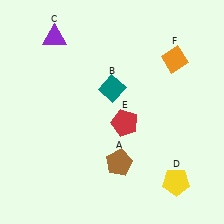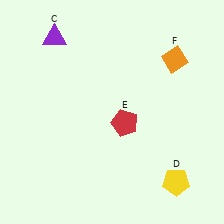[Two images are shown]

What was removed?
The brown pentagon (A), the teal diamond (B) were removed in Image 2.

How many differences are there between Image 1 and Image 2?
There are 2 differences between the two images.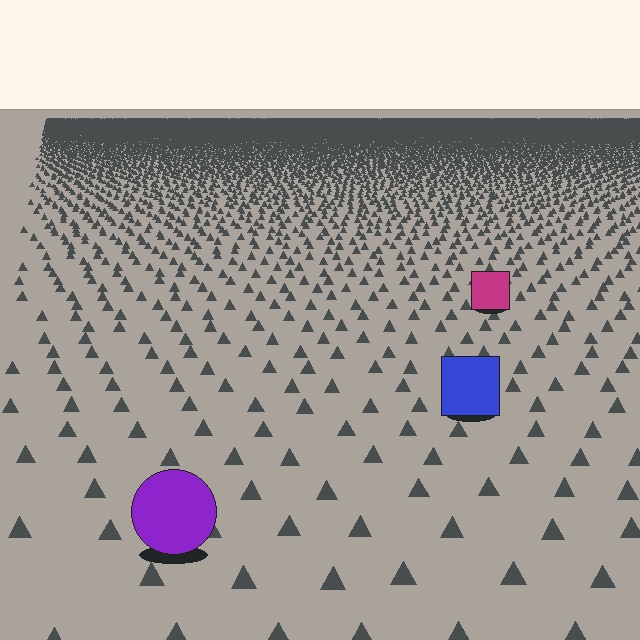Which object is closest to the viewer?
The purple circle is closest. The texture marks near it are larger and more spread out.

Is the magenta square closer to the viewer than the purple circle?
No. The purple circle is closer — you can tell from the texture gradient: the ground texture is coarser near it.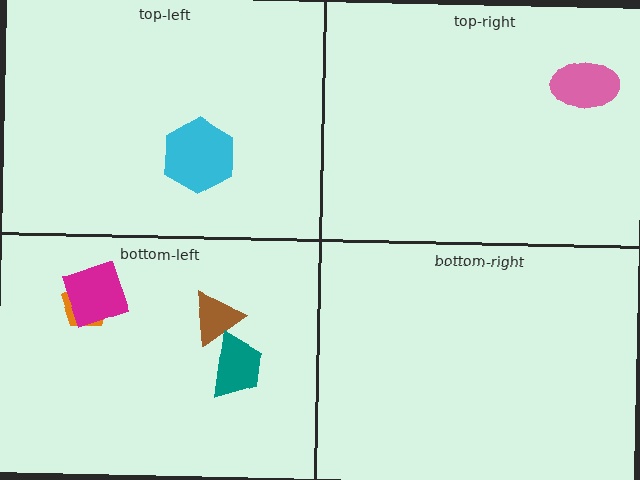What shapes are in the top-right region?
The pink ellipse.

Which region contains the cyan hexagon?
The top-left region.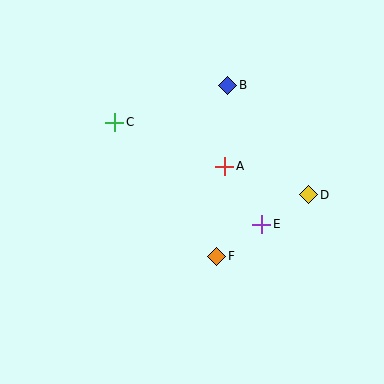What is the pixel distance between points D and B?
The distance between D and B is 136 pixels.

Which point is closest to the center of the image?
Point A at (225, 166) is closest to the center.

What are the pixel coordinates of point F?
Point F is at (217, 256).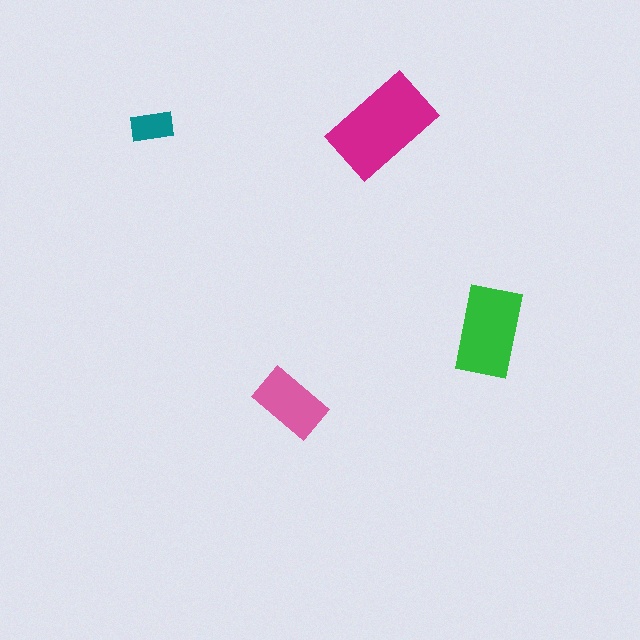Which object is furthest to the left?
The teal rectangle is leftmost.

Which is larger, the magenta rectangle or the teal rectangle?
The magenta one.